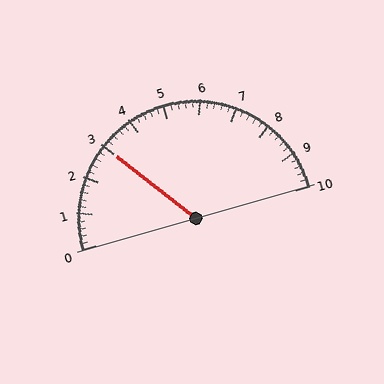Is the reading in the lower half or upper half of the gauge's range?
The reading is in the lower half of the range (0 to 10).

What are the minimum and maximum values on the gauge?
The gauge ranges from 0 to 10.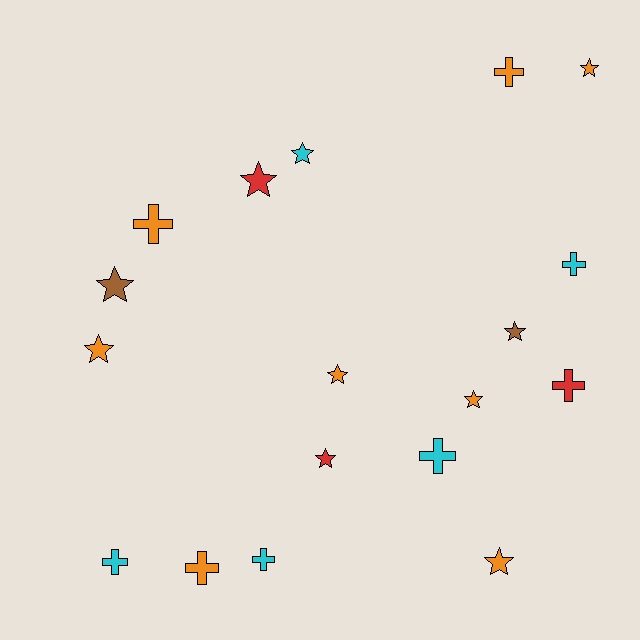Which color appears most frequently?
Orange, with 8 objects.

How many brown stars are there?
There are 2 brown stars.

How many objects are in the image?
There are 18 objects.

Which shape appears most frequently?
Star, with 10 objects.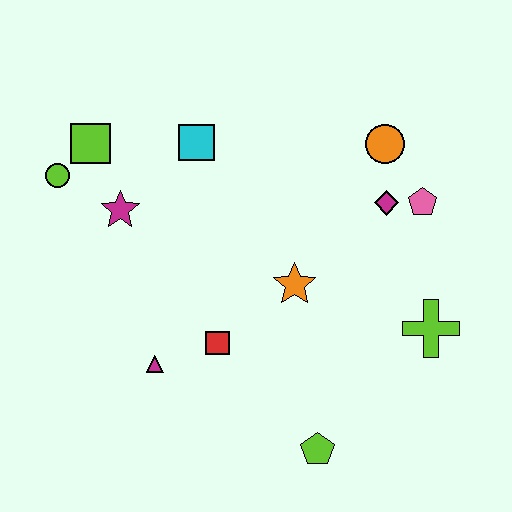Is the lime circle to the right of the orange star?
No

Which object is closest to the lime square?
The lime circle is closest to the lime square.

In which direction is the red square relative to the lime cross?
The red square is to the left of the lime cross.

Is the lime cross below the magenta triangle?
No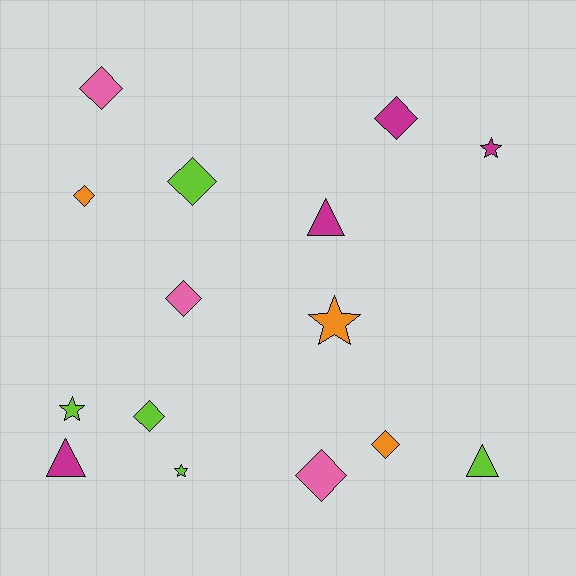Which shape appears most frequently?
Diamond, with 8 objects.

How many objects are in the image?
There are 15 objects.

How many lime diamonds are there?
There are 2 lime diamonds.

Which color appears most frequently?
Lime, with 5 objects.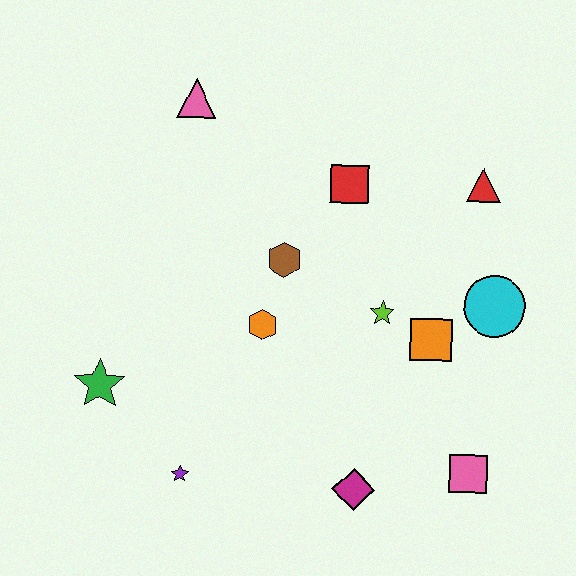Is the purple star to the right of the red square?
No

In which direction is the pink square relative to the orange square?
The pink square is below the orange square.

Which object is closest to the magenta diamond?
The pink square is closest to the magenta diamond.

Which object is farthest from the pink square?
The pink triangle is farthest from the pink square.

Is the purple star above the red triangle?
No